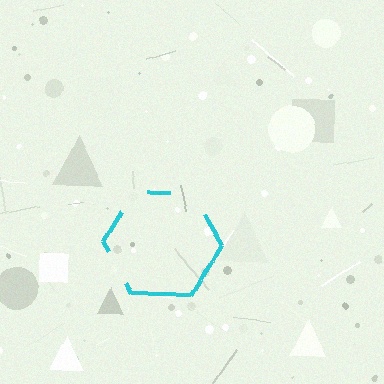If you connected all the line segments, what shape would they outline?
They would outline a hexagon.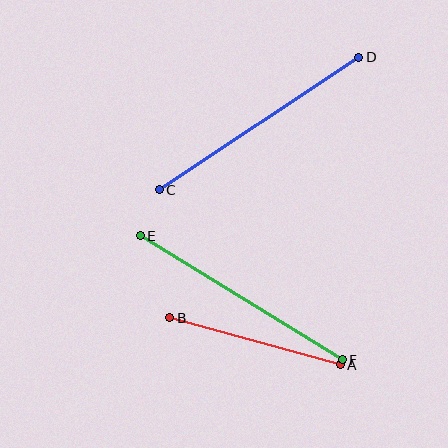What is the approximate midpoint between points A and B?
The midpoint is at approximately (255, 341) pixels.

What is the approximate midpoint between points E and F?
The midpoint is at approximately (241, 298) pixels.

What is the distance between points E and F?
The distance is approximately 237 pixels.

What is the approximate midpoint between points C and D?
The midpoint is at approximately (259, 124) pixels.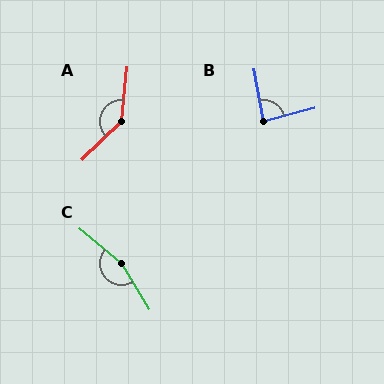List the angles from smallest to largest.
B (85°), A (140°), C (161°).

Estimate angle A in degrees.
Approximately 140 degrees.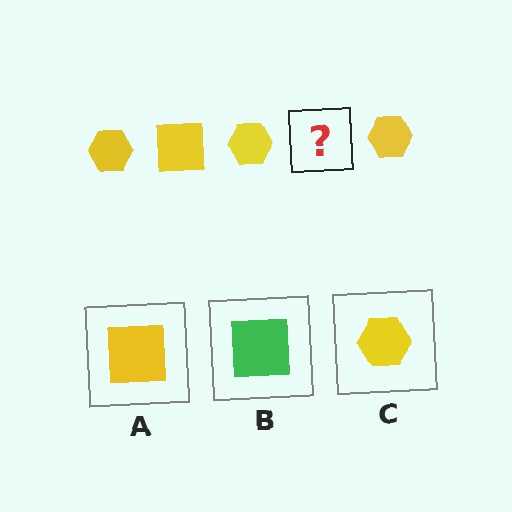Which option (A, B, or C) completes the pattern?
A.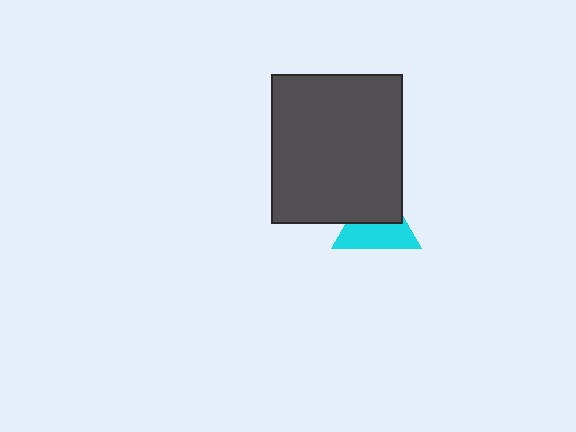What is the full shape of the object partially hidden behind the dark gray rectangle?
The partially hidden object is a cyan triangle.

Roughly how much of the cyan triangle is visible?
About half of it is visible (roughly 55%).